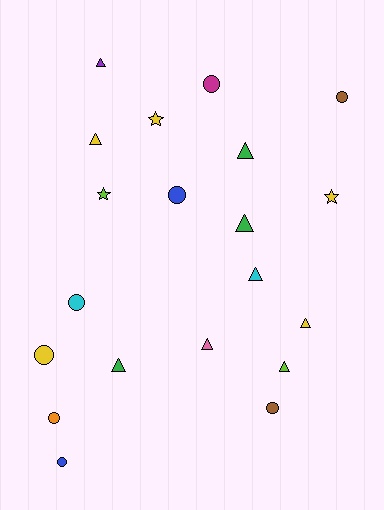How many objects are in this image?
There are 20 objects.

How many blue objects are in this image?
There are 2 blue objects.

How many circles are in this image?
There are 8 circles.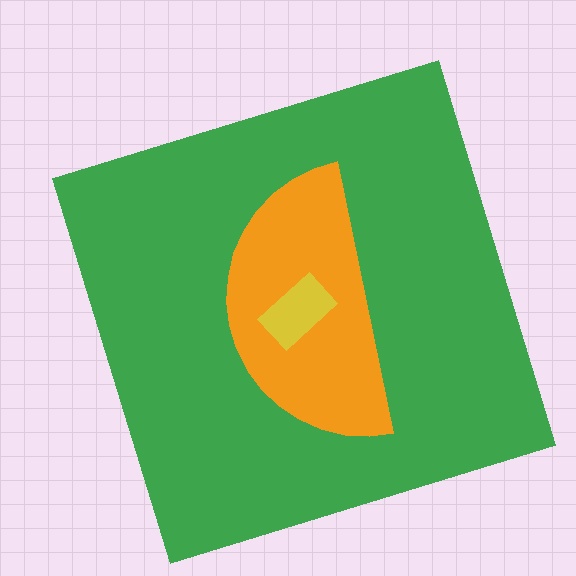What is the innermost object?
The yellow rectangle.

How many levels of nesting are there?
3.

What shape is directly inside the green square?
The orange semicircle.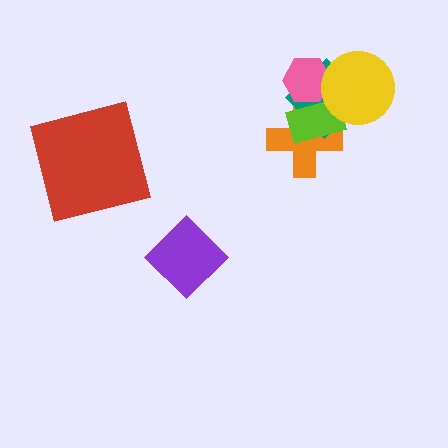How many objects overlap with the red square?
0 objects overlap with the red square.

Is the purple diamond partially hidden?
No, no other shape covers it.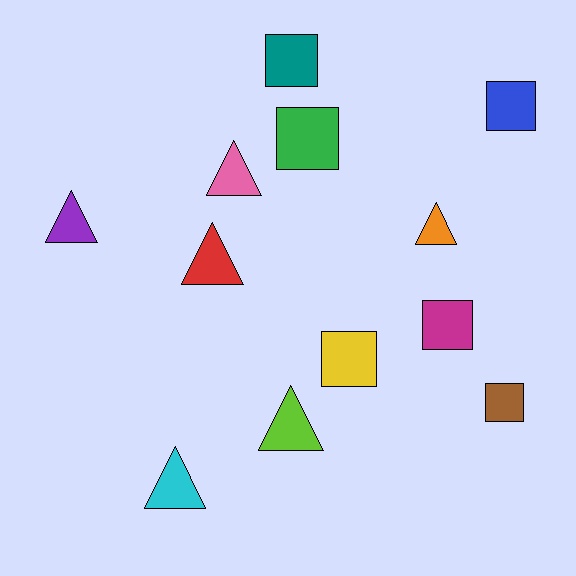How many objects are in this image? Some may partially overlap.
There are 12 objects.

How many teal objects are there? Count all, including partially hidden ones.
There is 1 teal object.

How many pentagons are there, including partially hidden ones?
There are no pentagons.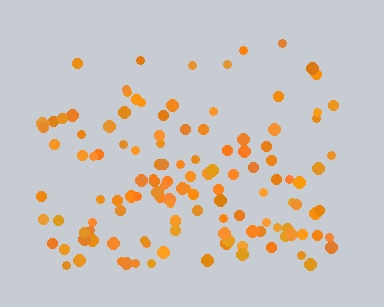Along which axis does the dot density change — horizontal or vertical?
Vertical.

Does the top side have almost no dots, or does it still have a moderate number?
Still a moderate number, just noticeably fewer than the bottom.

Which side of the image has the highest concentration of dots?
The bottom.